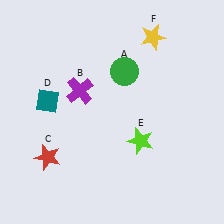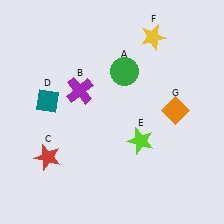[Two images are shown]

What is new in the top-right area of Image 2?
An orange diamond (G) was added in the top-right area of Image 2.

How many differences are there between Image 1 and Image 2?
There is 1 difference between the two images.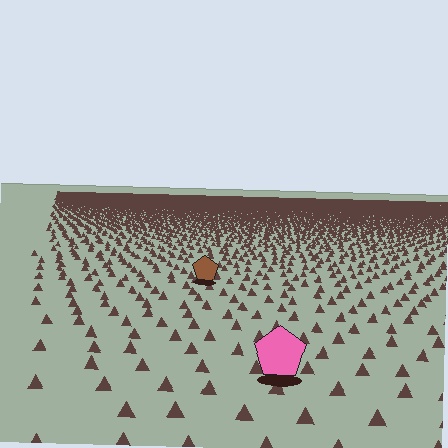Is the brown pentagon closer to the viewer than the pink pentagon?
No. The pink pentagon is closer — you can tell from the texture gradient: the ground texture is coarser near it.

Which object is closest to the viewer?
The pink pentagon is closest. The texture marks near it are larger and more spread out.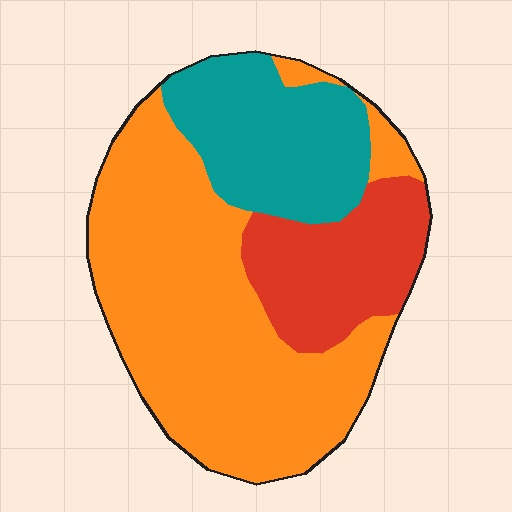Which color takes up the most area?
Orange, at roughly 55%.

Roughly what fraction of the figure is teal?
Teal covers about 25% of the figure.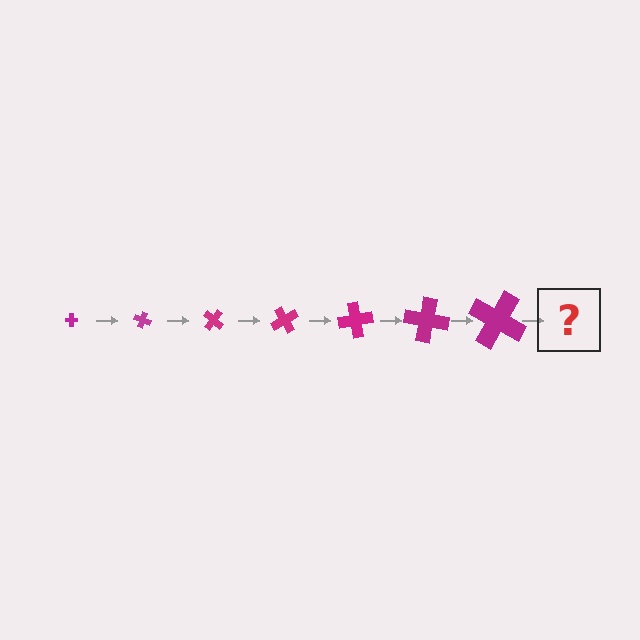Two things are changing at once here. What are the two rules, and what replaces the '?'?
The two rules are that the cross grows larger each step and it rotates 20 degrees each step. The '?' should be a cross, larger than the previous one and rotated 140 degrees from the start.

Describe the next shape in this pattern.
It should be a cross, larger than the previous one and rotated 140 degrees from the start.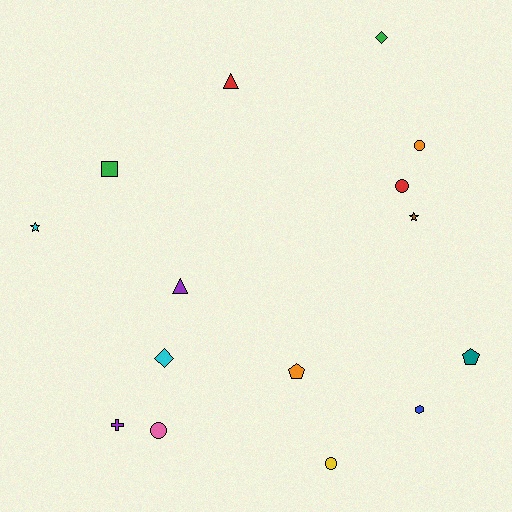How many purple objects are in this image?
There are 2 purple objects.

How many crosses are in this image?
There is 1 cross.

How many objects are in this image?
There are 15 objects.